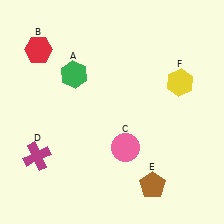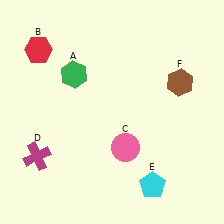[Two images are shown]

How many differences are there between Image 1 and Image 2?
There are 2 differences between the two images.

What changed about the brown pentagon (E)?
In Image 1, E is brown. In Image 2, it changed to cyan.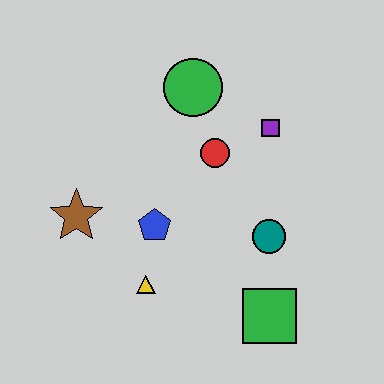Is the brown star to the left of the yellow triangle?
Yes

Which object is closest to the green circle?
The red circle is closest to the green circle.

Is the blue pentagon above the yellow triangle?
Yes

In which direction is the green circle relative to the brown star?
The green circle is above the brown star.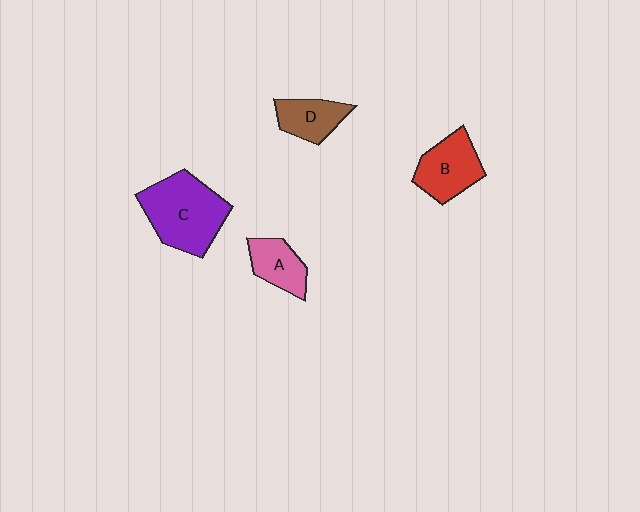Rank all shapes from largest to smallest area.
From largest to smallest: C (purple), B (red), D (brown), A (pink).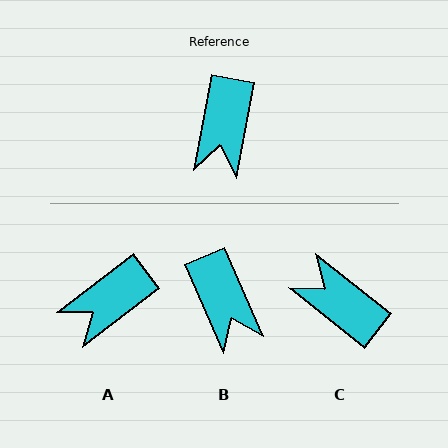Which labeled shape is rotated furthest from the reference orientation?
C, about 118 degrees away.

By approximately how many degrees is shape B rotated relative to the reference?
Approximately 34 degrees counter-clockwise.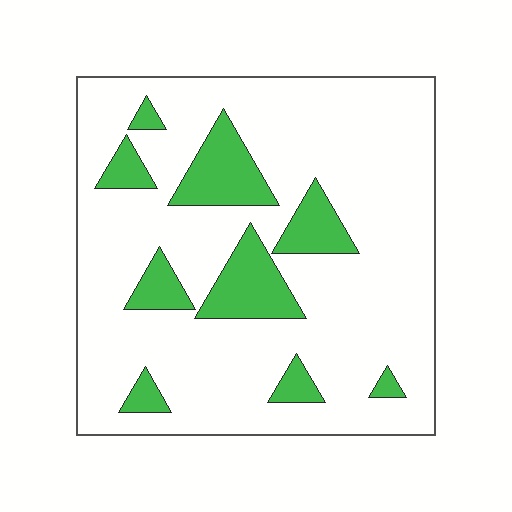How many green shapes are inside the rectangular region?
9.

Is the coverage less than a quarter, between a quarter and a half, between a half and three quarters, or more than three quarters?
Less than a quarter.